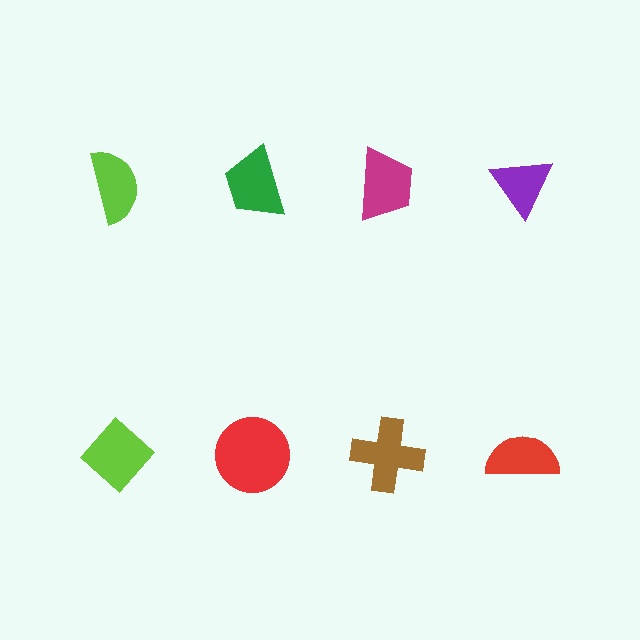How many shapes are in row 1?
4 shapes.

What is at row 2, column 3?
A brown cross.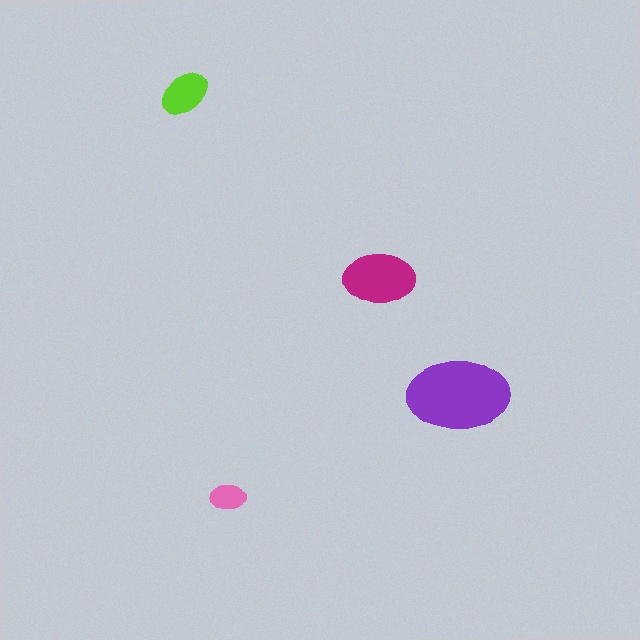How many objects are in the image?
There are 4 objects in the image.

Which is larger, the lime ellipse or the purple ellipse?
The purple one.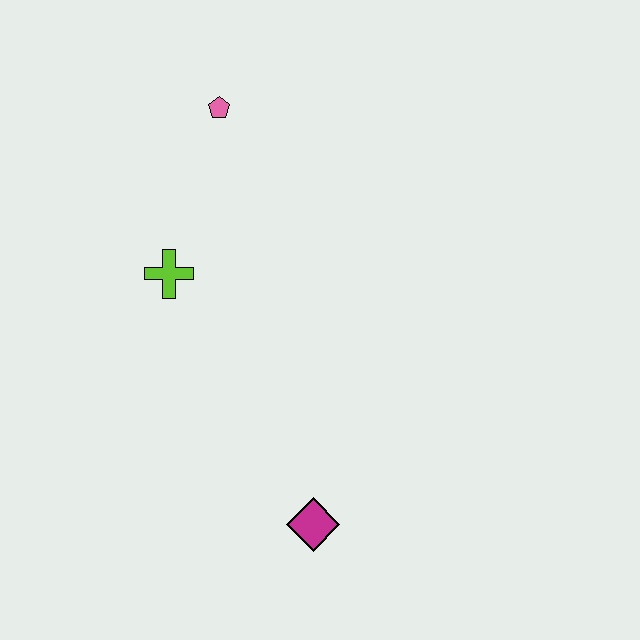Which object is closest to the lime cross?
The pink pentagon is closest to the lime cross.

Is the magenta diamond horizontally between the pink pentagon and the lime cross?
No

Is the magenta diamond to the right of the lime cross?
Yes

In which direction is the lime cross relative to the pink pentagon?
The lime cross is below the pink pentagon.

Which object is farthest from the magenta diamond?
The pink pentagon is farthest from the magenta diamond.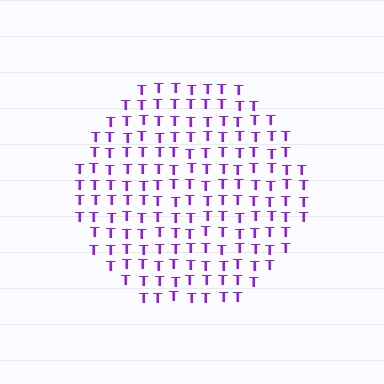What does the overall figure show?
The overall figure shows a circle.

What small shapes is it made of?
It is made of small letter T's.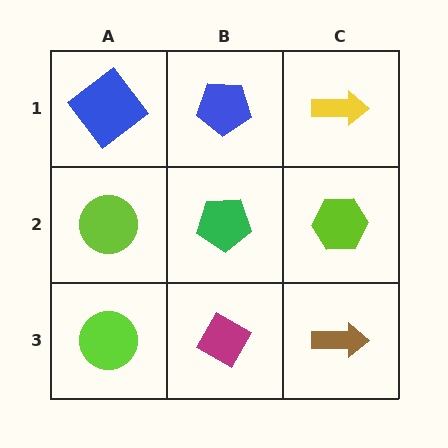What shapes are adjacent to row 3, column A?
A lime circle (row 2, column A), a magenta diamond (row 3, column B).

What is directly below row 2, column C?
A brown arrow.